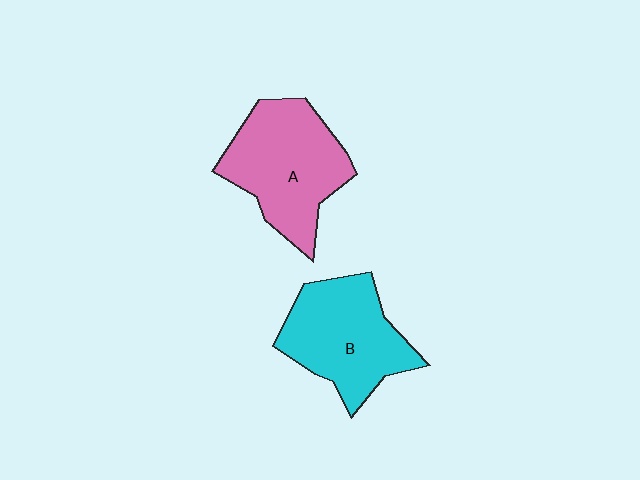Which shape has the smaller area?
Shape B (cyan).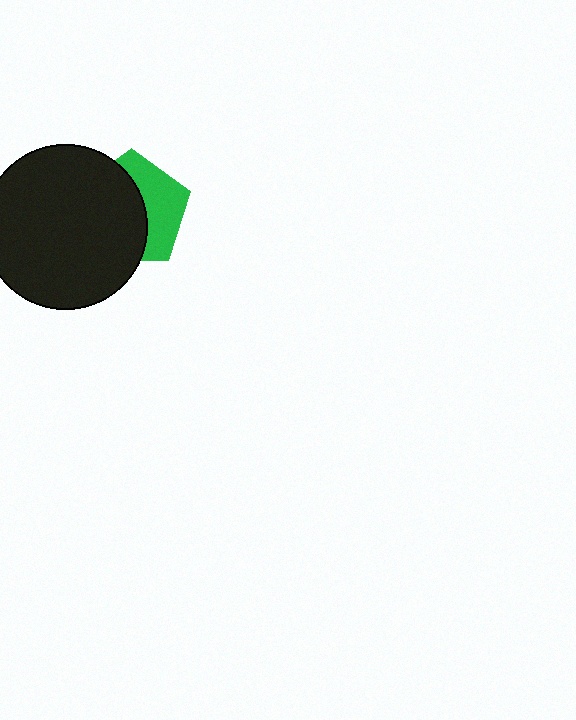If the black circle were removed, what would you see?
You would see the complete green pentagon.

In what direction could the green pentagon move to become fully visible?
The green pentagon could move right. That would shift it out from behind the black circle entirely.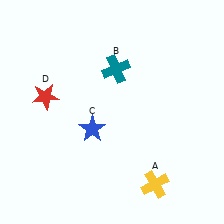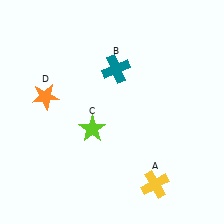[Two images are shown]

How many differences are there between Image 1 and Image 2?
There are 2 differences between the two images.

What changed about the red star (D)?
In Image 1, D is red. In Image 2, it changed to orange.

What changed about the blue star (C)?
In Image 1, C is blue. In Image 2, it changed to lime.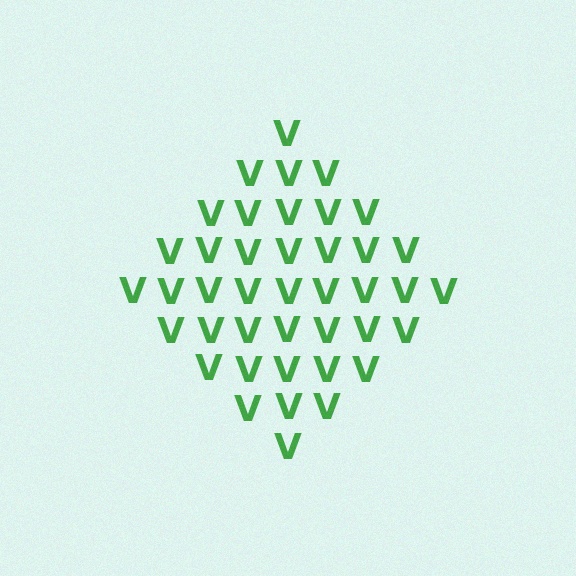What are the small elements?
The small elements are letter V's.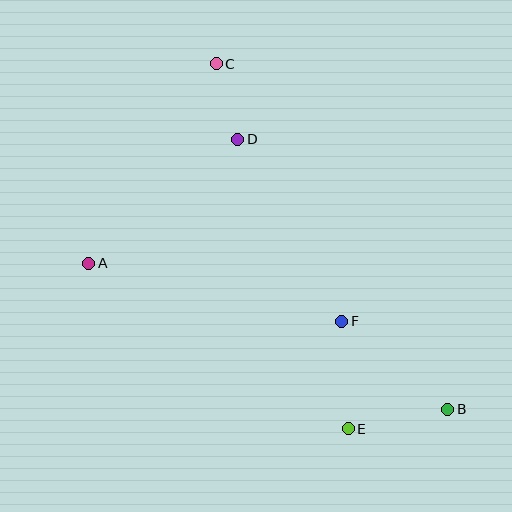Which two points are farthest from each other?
Points B and C are farthest from each other.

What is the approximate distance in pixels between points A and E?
The distance between A and E is approximately 308 pixels.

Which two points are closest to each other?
Points C and D are closest to each other.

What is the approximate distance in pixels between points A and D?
The distance between A and D is approximately 194 pixels.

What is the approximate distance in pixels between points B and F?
The distance between B and F is approximately 138 pixels.